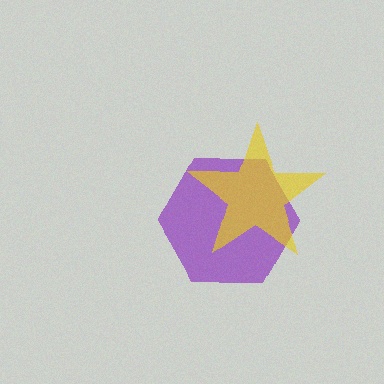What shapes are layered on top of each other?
The layered shapes are: a purple hexagon, a yellow star.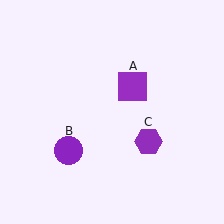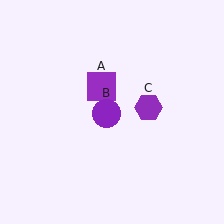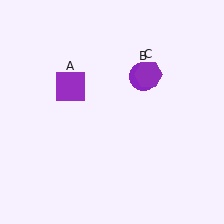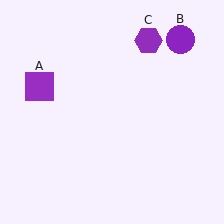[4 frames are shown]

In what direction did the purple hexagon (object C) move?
The purple hexagon (object C) moved up.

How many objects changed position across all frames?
3 objects changed position: purple square (object A), purple circle (object B), purple hexagon (object C).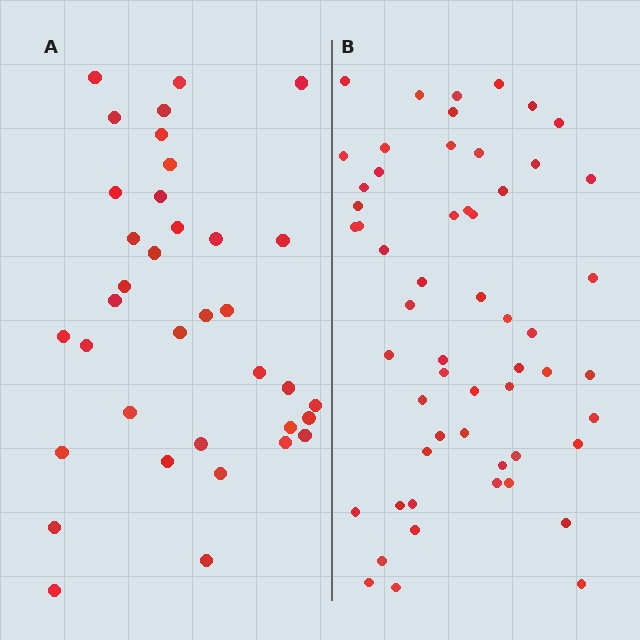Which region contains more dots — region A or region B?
Region B (the right region) has more dots.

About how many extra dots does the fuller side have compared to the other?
Region B has approximately 20 more dots than region A.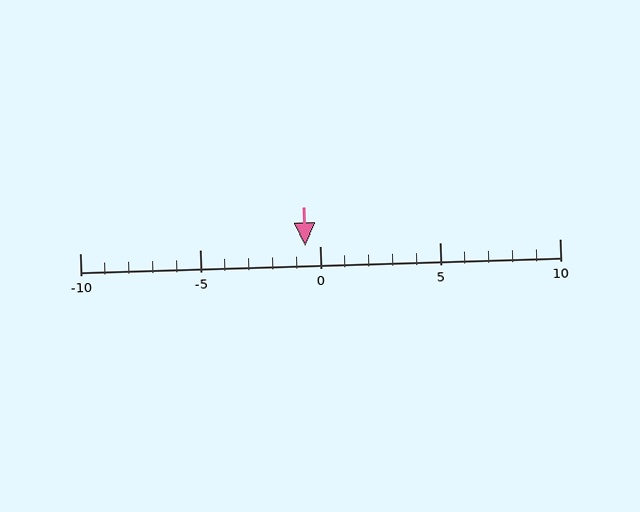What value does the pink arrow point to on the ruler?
The pink arrow points to approximately -1.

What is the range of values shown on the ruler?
The ruler shows values from -10 to 10.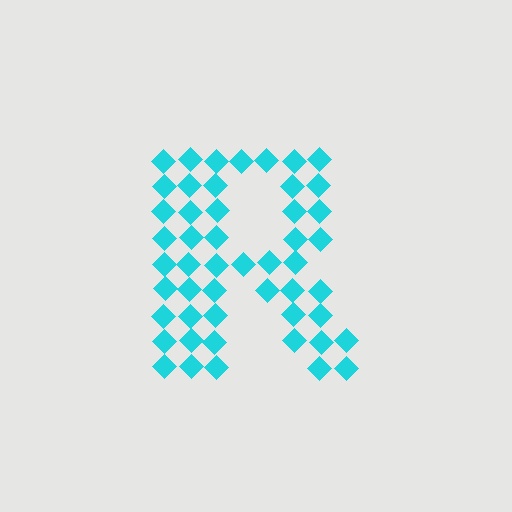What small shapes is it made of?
It is made of small diamonds.